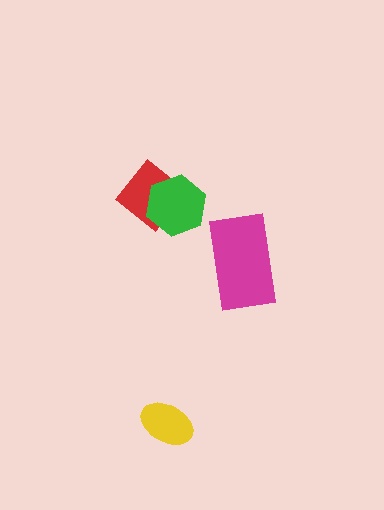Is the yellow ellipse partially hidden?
No, no other shape covers it.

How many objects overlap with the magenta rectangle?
0 objects overlap with the magenta rectangle.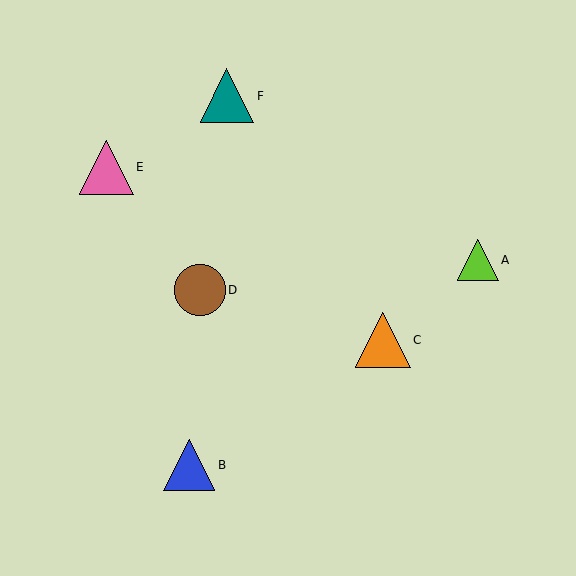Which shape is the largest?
The orange triangle (labeled C) is the largest.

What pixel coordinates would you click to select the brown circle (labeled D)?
Click at (200, 290) to select the brown circle D.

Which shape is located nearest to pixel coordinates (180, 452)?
The blue triangle (labeled B) at (189, 465) is nearest to that location.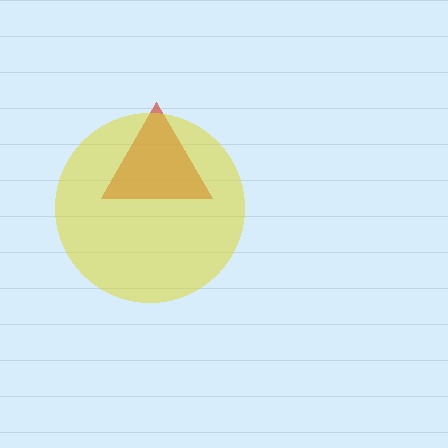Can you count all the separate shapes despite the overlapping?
Yes, there are 2 separate shapes.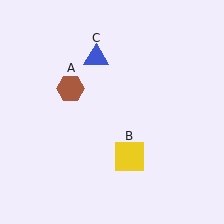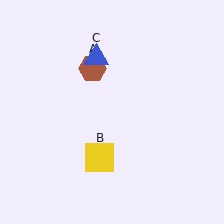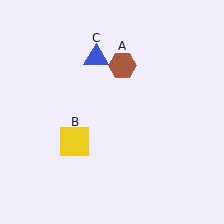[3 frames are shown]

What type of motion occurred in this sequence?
The brown hexagon (object A), yellow square (object B) rotated clockwise around the center of the scene.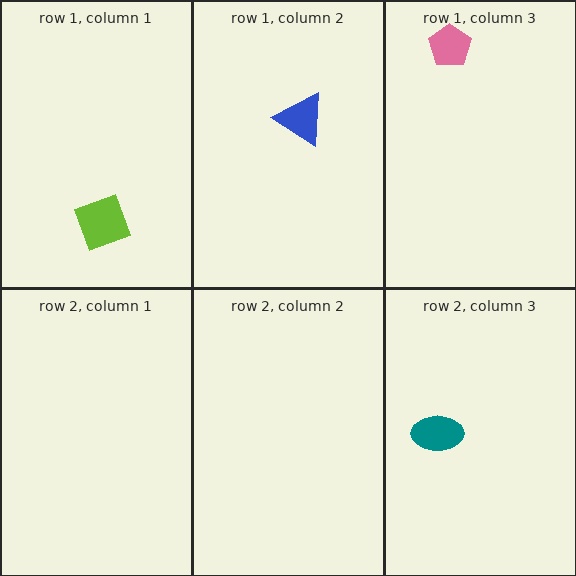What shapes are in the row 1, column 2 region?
The blue triangle.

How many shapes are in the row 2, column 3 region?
1.